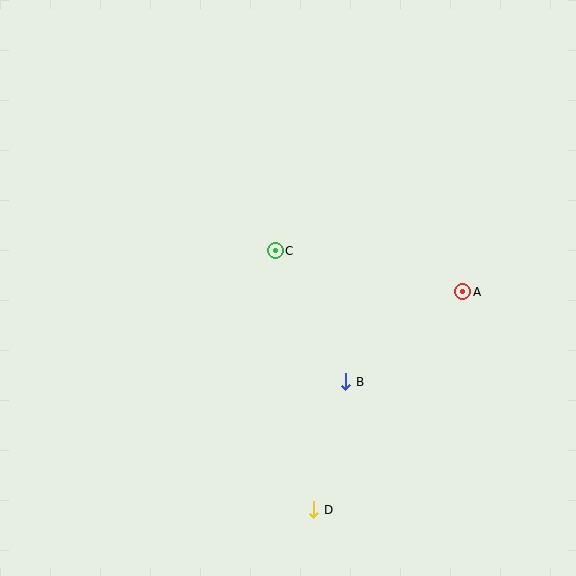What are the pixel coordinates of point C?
Point C is at (275, 251).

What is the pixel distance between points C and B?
The distance between C and B is 148 pixels.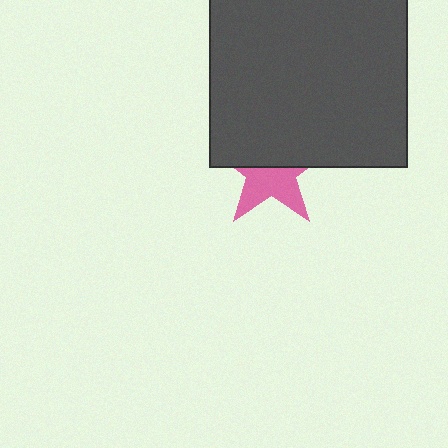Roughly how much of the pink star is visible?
About half of it is visible (roughly 50%).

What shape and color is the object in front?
The object in front is a dark gray square.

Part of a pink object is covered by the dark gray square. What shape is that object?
It is a star.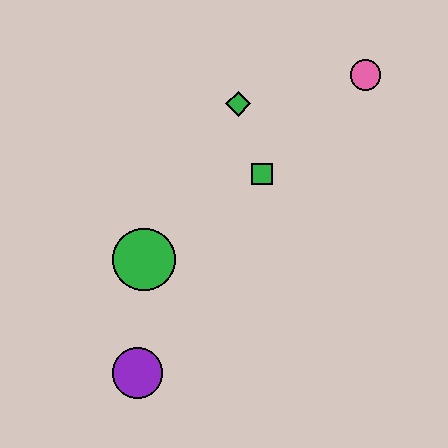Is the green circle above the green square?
No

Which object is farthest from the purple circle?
The pink circle is farthest from the purple circle.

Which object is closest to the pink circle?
The green diamond is closest to the pink circle.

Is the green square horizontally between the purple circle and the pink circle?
Yes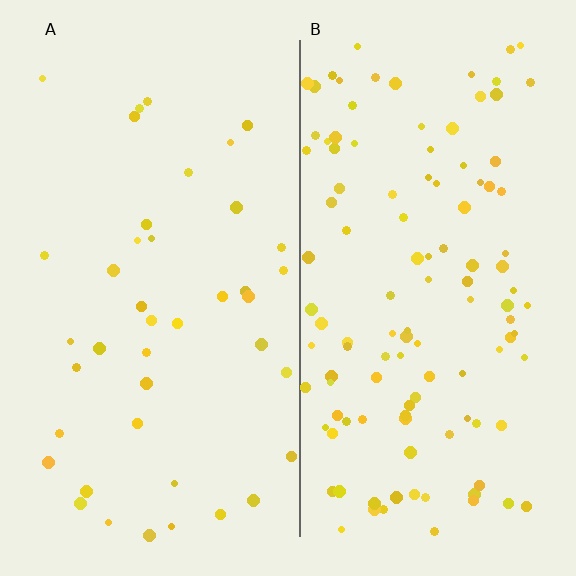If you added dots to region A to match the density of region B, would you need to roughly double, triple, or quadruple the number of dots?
Approximately triple.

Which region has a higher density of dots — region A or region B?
B (the right).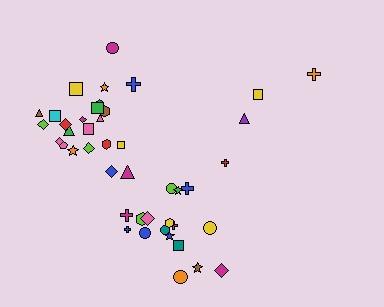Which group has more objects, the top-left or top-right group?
The top-left group.